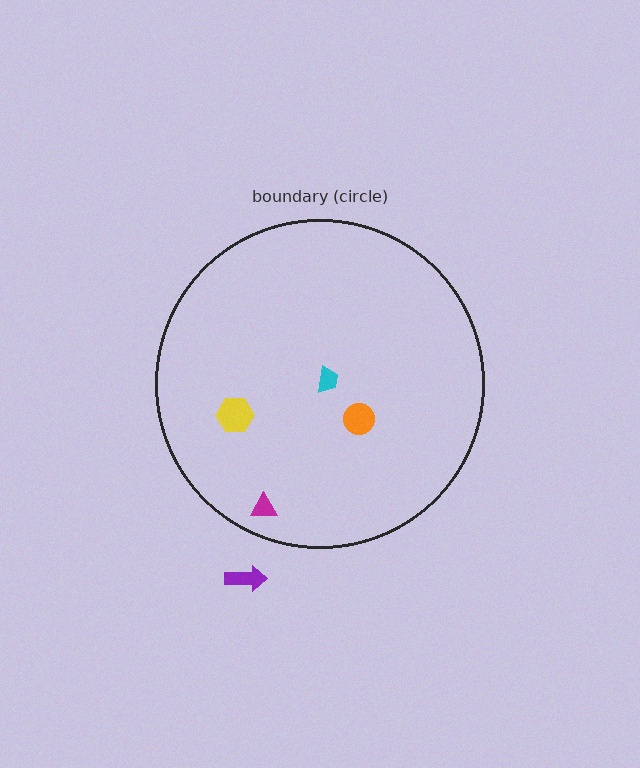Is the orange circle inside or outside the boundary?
Inside.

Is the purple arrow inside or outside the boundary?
Outside.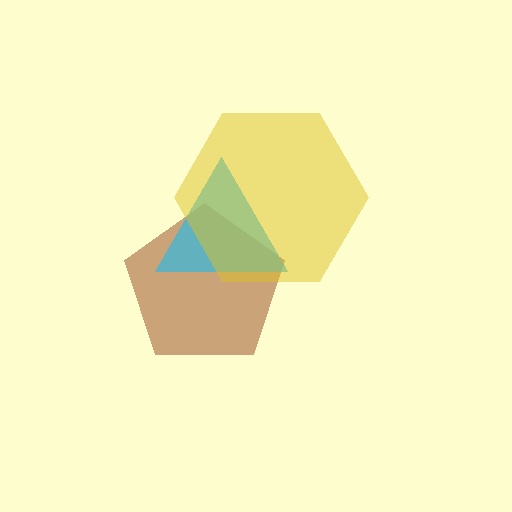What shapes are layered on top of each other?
The layered shapes are: a brown pentagon, a cyan triangle, a yellow hexagon.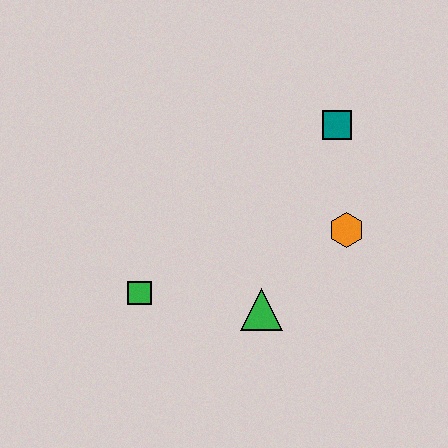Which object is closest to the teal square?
The orange hexagon is closest to the teal square.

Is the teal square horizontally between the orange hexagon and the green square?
Yes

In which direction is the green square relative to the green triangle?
The green square is to the left of the green triangle.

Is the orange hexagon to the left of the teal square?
No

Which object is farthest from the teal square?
The green square is farthest from the teal square.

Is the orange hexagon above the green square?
Yes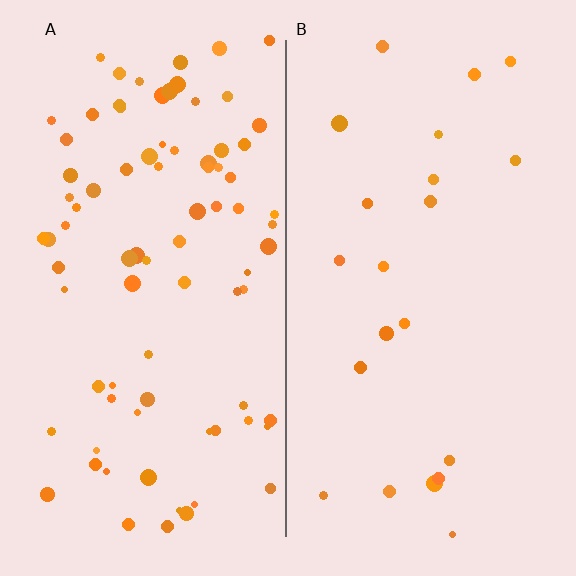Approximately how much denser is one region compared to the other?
Approximately 3.9× — region A over region B.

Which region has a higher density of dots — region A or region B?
A (the left).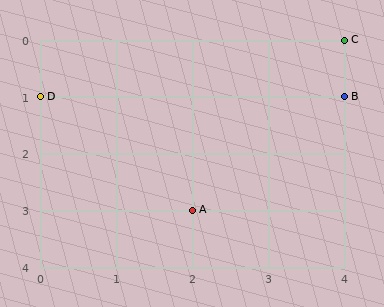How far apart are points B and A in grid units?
Points B and A are 2 columns and 2 rows apart (about 2.8 grid units diagonally).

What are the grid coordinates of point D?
Point D is at grid coordinates (0, 1).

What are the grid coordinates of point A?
Point A is at grid coordinates (2, 3).